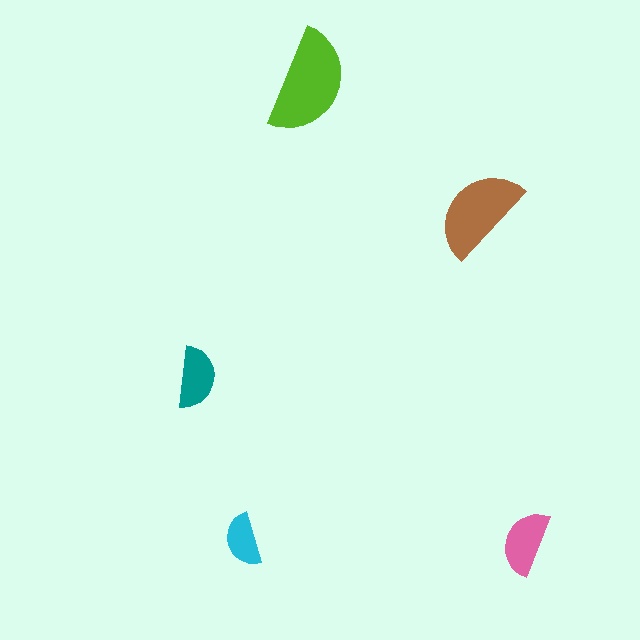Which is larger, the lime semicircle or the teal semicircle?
The lime one.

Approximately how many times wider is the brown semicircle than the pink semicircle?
About 1.5 times wider.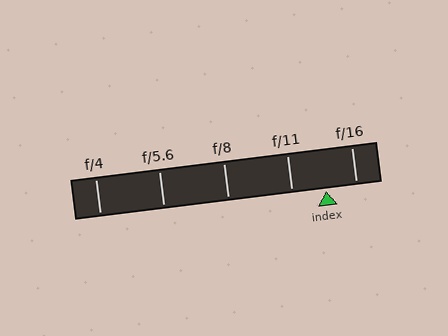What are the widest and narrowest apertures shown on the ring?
The widest aperture shown is f/4 and the narrowest is f/16.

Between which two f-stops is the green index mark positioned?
The index mark is between f/11 and f/16.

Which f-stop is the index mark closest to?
The index mark is closest to f/16.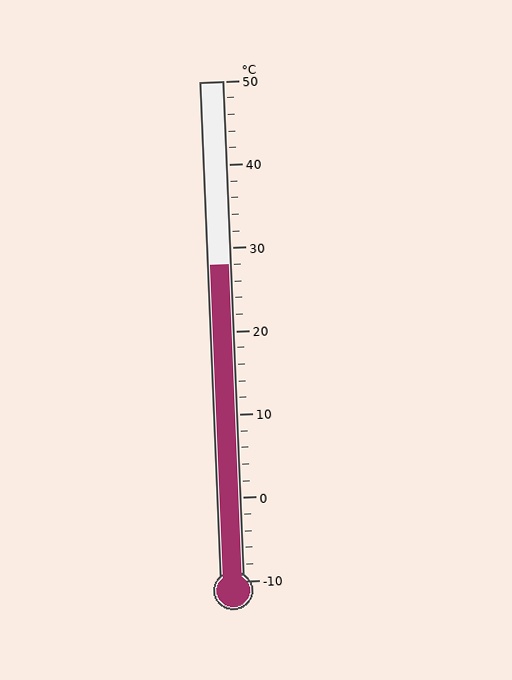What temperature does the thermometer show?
The thermometer shows approximately 28°C.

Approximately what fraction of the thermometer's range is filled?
The thermometer is filled to approximately 65% of its range.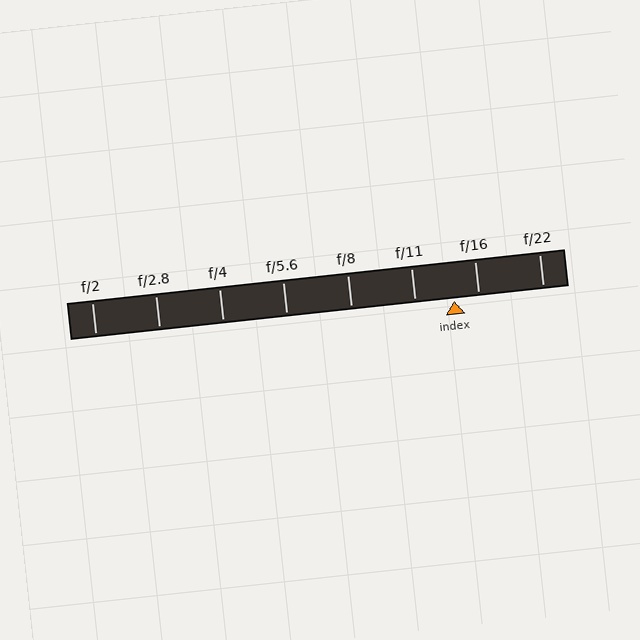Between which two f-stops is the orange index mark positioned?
The index mark is between f/11 and f/16.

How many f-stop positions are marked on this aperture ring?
There are 8 f-stop positions marked.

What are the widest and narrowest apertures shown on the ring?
The widest aperture shown is f/2 and the narrowest is f/22.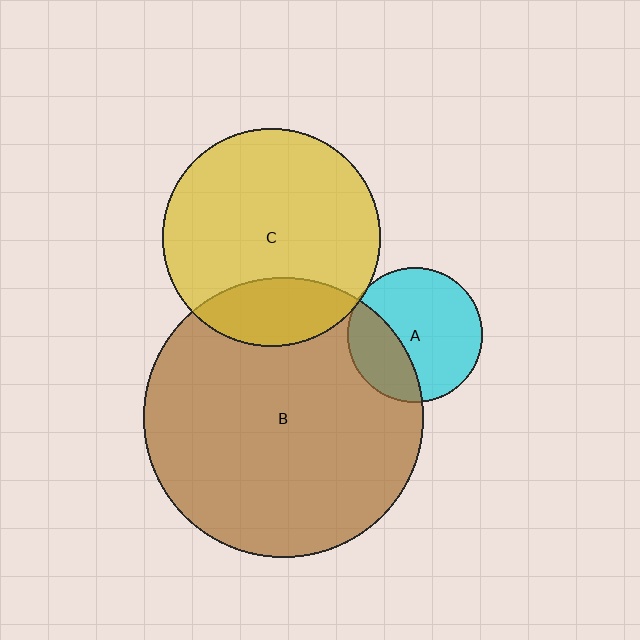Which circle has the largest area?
Circle B (brown).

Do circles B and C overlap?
Yes.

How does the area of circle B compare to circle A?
Approximately 4.3 times.